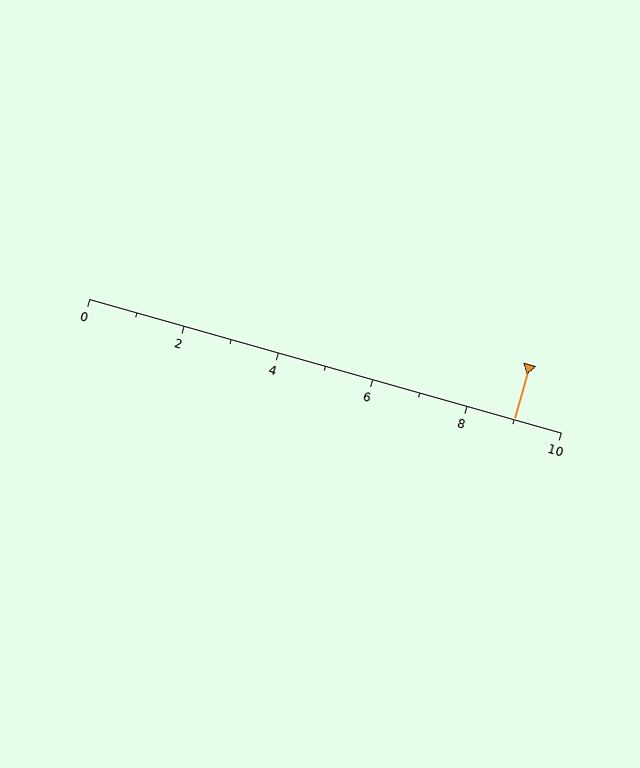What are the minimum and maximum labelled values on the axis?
The axis runs from 0 to 10.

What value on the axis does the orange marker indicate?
The marker indicates approximately 9.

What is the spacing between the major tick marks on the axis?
The major ticks are spaced 2 apart.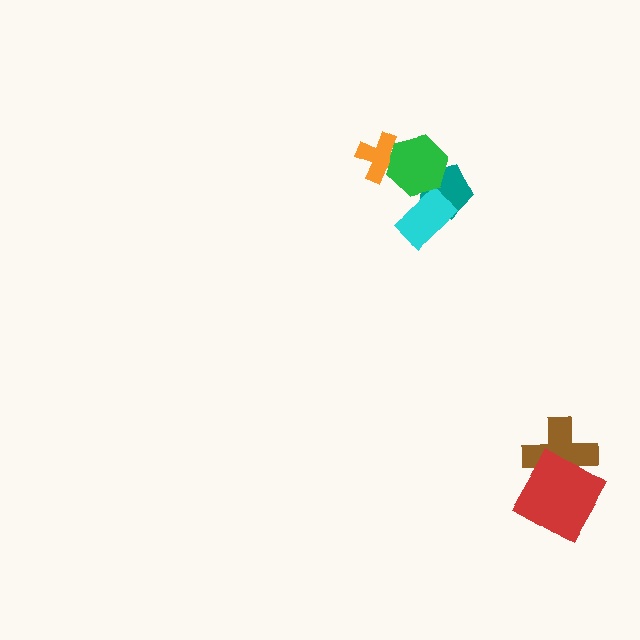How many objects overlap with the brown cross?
1 object overlaps with the brown cross.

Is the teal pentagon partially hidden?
Yes, it is partially covered by another shape.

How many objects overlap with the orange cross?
1 object overlaps with the orange cross.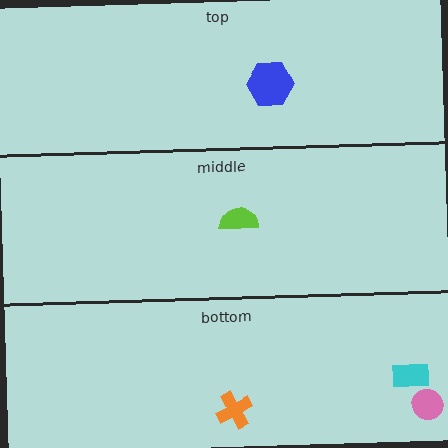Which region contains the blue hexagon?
The top region.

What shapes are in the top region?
The blue hexagon.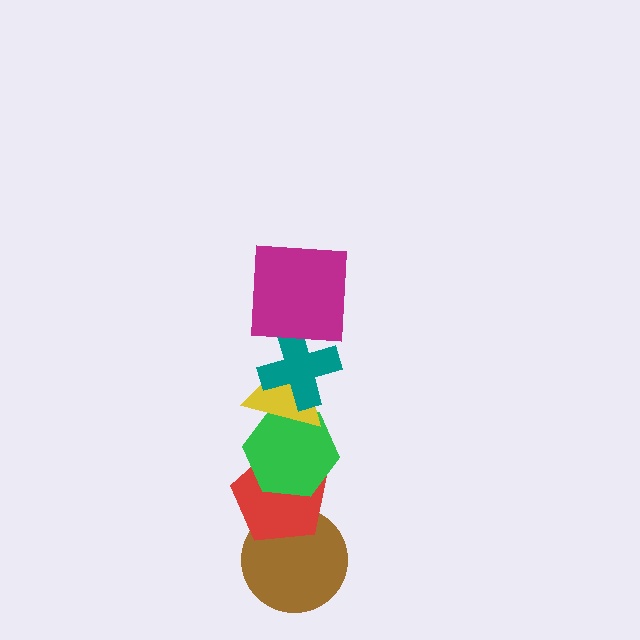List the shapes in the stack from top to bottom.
From top to bottom: the magenta square, the teal cross, the yellow triangle, the green hexagon, the red pentagon, the brown circle.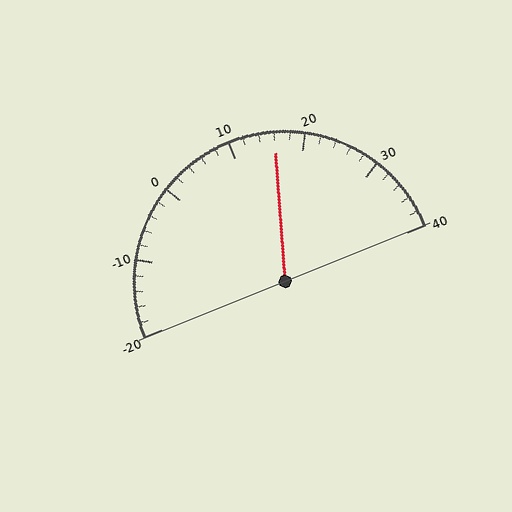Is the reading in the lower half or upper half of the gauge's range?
The reading is in the upper half of the range (-20 to 40).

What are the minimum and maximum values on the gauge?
The gauge ranges from -20 to 40.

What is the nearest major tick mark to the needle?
The nearest major tick mark is 20.